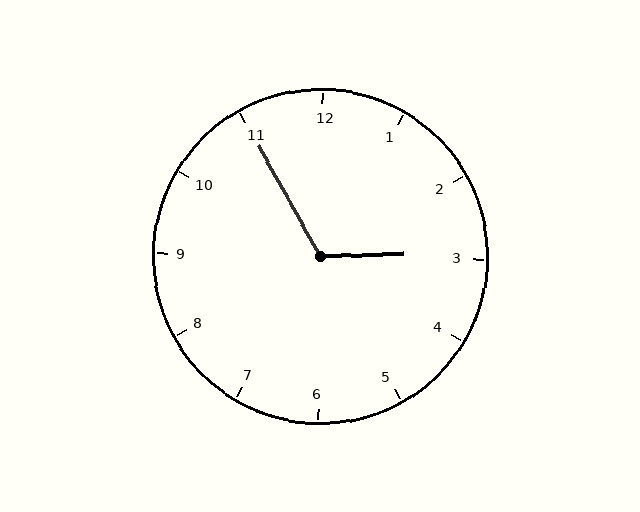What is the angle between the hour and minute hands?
Approximately 118 degrees.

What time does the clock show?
2:55.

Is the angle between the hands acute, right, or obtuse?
It is obtuse.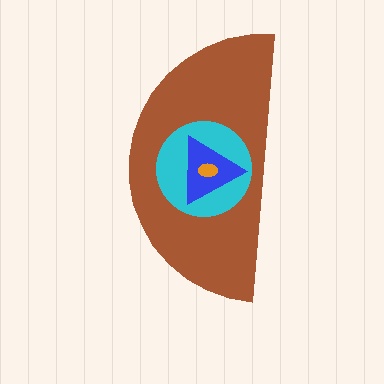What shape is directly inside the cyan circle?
The blue triangle.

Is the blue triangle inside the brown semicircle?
Yes.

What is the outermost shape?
The brown semicircle.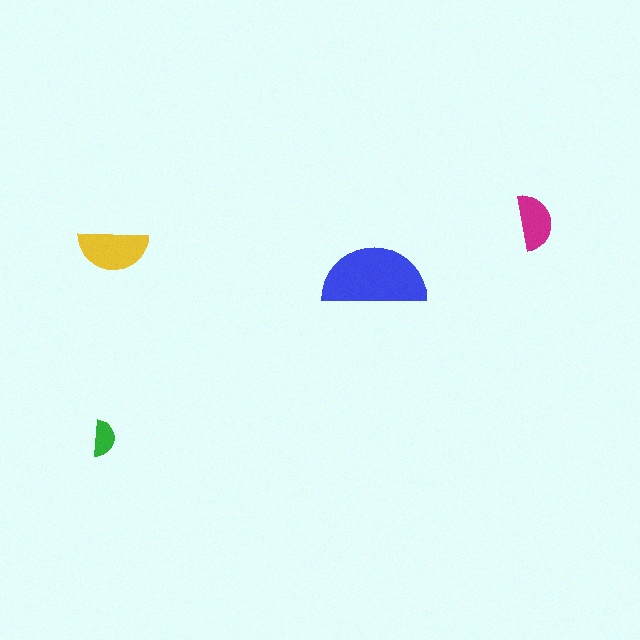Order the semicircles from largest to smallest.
the blue one, the yellow one, the magenta one, the green one.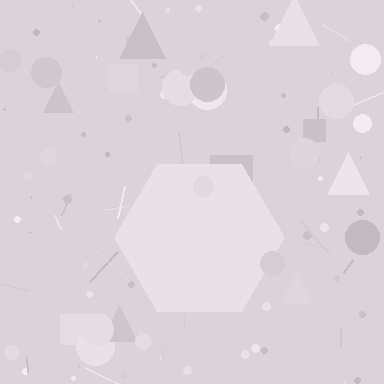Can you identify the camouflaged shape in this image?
The camouflaged shape is a hexagon.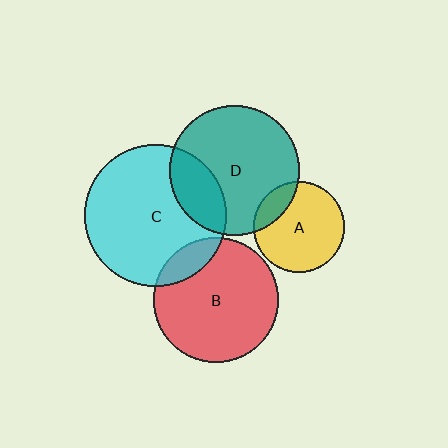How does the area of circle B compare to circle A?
Approximately 1.9 times.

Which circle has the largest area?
Circle C (cyan).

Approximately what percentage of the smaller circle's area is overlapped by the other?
Approximately 20%.